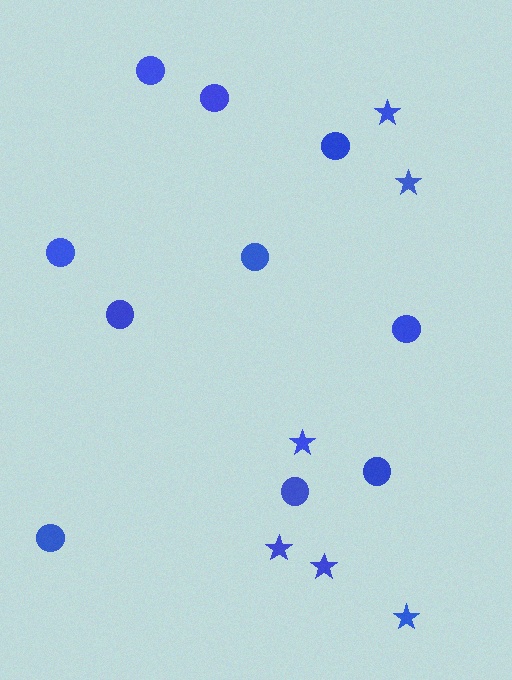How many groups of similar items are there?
There are 2 groups: one group of stars (6) and one group of circles (10).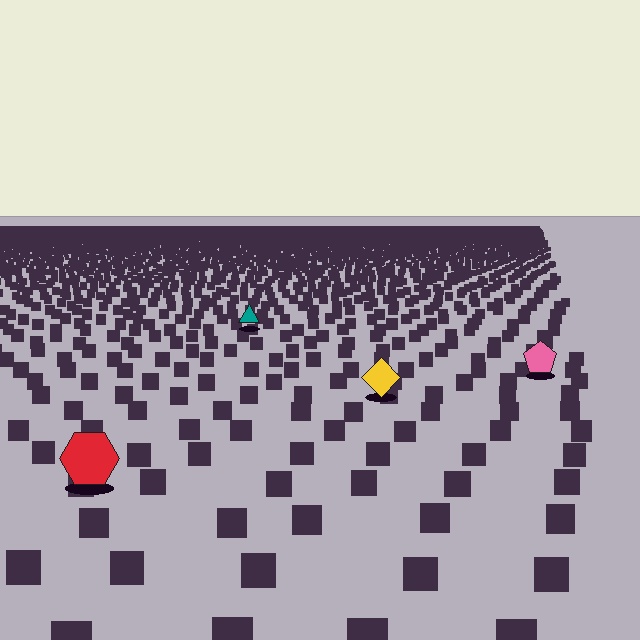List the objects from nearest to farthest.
From nearest to farthest: the red hexagon, the yellow diamond, the pink pentagon, the teal triangle.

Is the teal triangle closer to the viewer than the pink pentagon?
No. The pink pentagon is closer — you can tell from the texture gradient: the ground texture is coarser near it.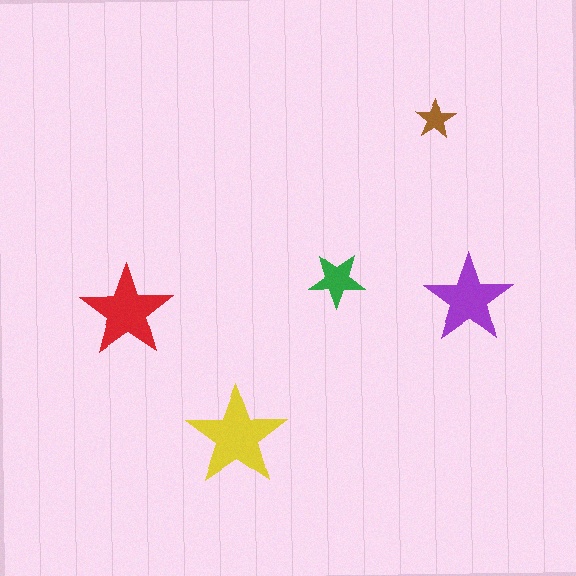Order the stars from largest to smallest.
the yellow one, the red one, the purple one, the green one, the brown one.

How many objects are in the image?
There are 5 objects in the image.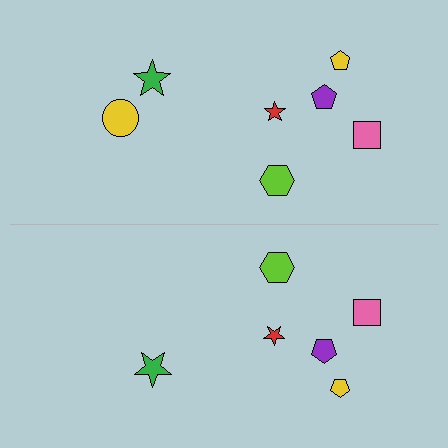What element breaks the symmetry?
A yellow circle is missing from the bottom side.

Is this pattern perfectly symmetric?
No, the pattern is not perfectly symmetric. A yellow circle is missing from the bottom side.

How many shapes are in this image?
There are 13 shapes in this image.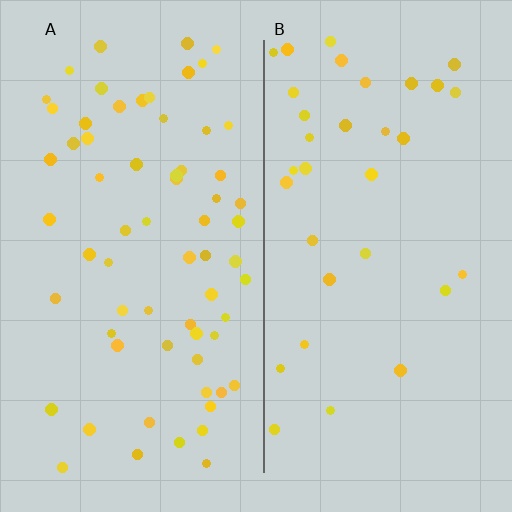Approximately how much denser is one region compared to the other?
Approximately 2.0× — region A over region B.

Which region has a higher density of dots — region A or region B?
A (the left).